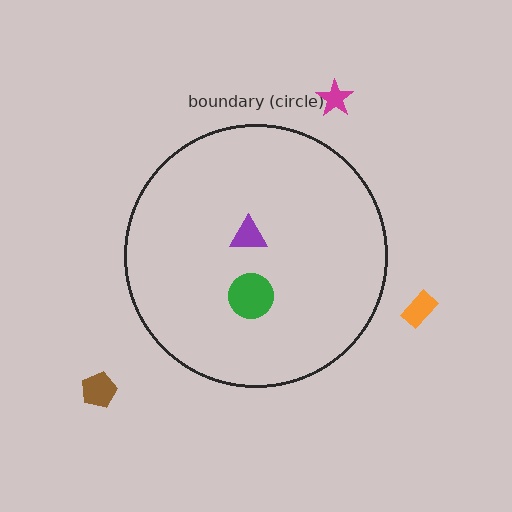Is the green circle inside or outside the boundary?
Inside.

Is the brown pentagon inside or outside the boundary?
Outside.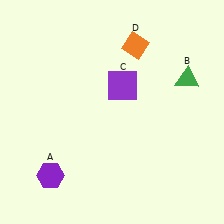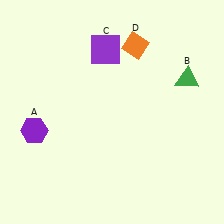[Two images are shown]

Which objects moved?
The objects that moved are: the purple hexagon (A), the purple square (C).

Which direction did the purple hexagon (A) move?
The purple hexagon (A) moved up.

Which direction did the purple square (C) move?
The purple square (C) moved up.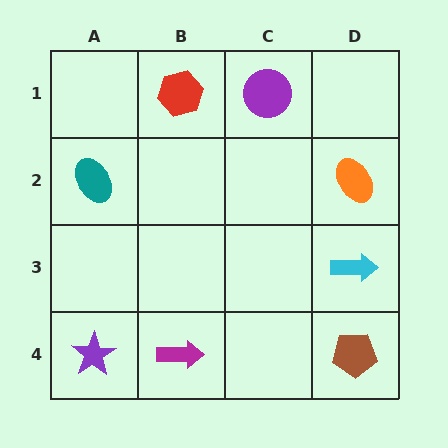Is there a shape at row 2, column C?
No, that cell is empty.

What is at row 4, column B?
A magenta arrow.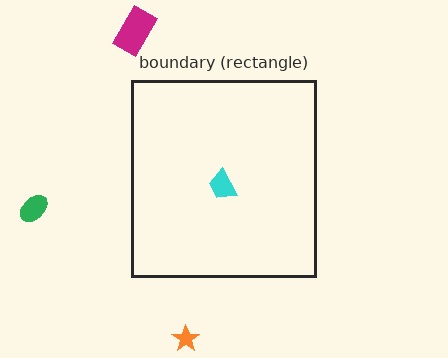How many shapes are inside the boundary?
1 inside, 3 outside.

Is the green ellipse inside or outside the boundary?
Outside.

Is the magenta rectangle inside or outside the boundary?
Outside.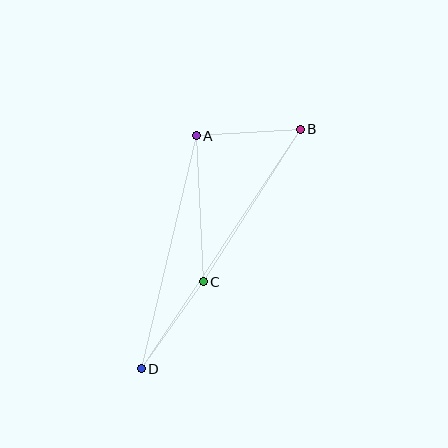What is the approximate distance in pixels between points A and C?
The distance between A and C is approximately 146 pixels.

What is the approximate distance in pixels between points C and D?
The distance between C and D is approximately 107 pixels.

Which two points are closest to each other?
Points A and B are closest to each other.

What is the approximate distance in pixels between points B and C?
The distance between B and C is approximately 181 pixels.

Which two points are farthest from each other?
Points B and D are farthest from each other.